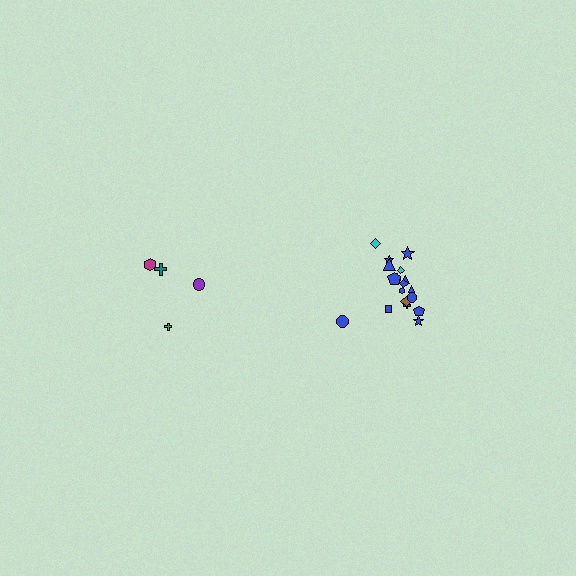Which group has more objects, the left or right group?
The right group.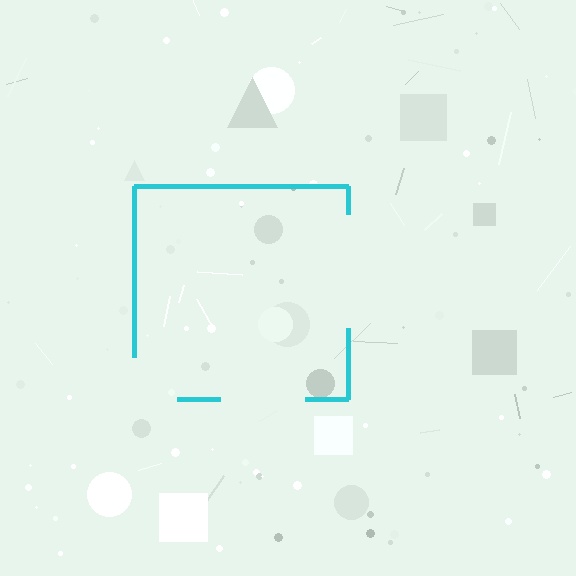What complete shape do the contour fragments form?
The contour fragments form a square.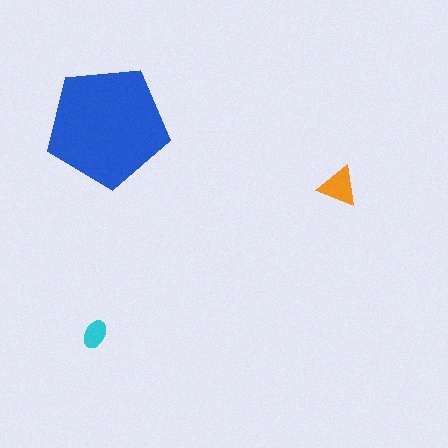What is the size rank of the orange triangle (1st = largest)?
2nd.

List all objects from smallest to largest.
The cyan ellipse, the orange triangle, the blue pentagon.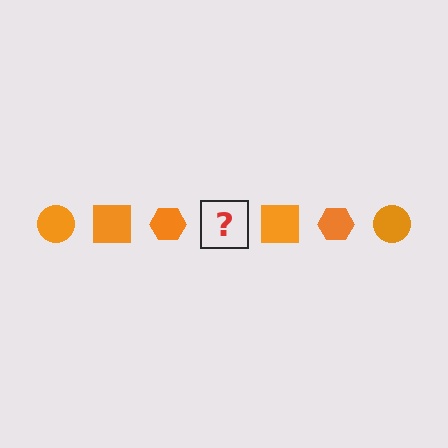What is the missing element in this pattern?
The missing element is an orange circle.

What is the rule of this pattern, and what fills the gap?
The rule is that the pattern cycles through circle, square, hexagon shapes in orange. The gap should be filled with an orange circle.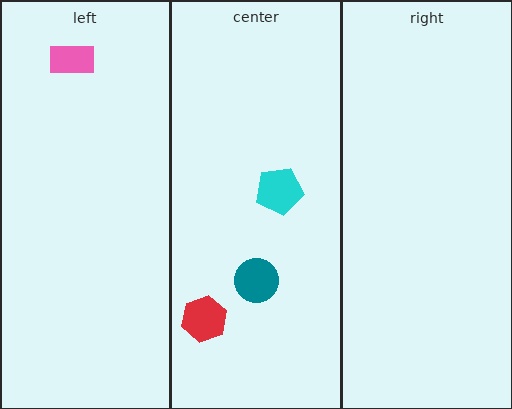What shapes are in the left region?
The pink rectangle.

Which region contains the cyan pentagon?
The center region.